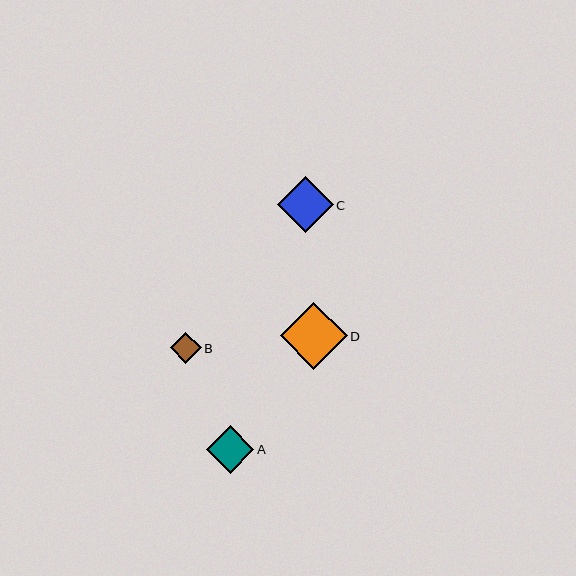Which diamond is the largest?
Diamond D is the largest with a size of approximately 67 pixels.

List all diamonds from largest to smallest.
From largest to smallest: D, C, A, B.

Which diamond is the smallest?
Diamond B is the smallest with a size of approximately 31 pixels.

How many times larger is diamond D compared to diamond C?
Diamond D is approximately 1.2 times the size of diamond C.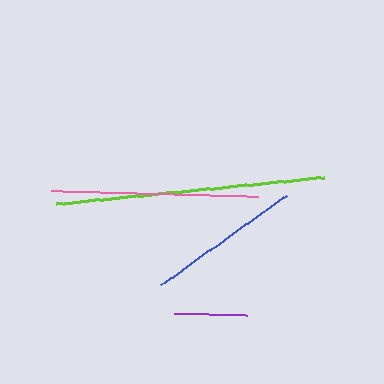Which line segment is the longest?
The lime line is the longest at approximately 271 pixels.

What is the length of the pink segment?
The pink segment is approximately 206 pixels long.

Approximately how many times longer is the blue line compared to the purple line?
The blue line is approximately 2.1 times the length of the purple line.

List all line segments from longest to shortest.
From longest to shortest: lime, pink, blue, purple.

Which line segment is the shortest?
The purple line is the shortest at approximately 73 pixels.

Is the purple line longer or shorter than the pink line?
The pink line is longer than the purple line.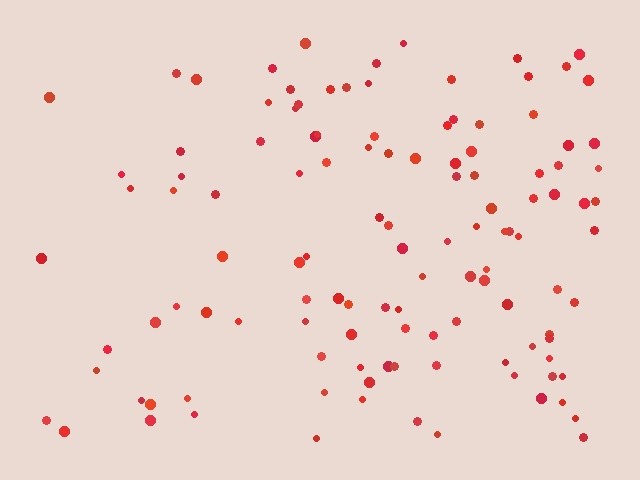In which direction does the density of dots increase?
From left to right, with the right side densest.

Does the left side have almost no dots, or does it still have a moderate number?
Still a moderate number, just noticeably fewer than the right.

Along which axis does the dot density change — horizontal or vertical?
Horizontal.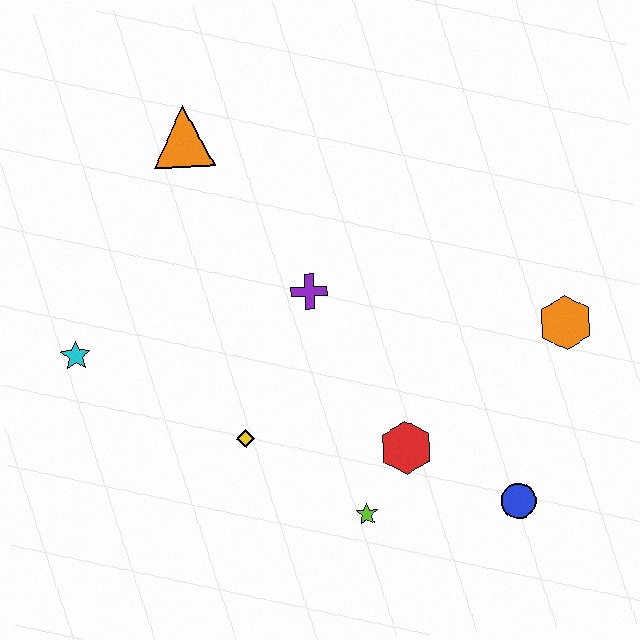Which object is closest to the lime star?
The red hexagon is closest to the lime star.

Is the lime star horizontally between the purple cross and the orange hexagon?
Yes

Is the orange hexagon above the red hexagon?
Yes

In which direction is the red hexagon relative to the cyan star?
The red hexagon is to the right of the cyan star.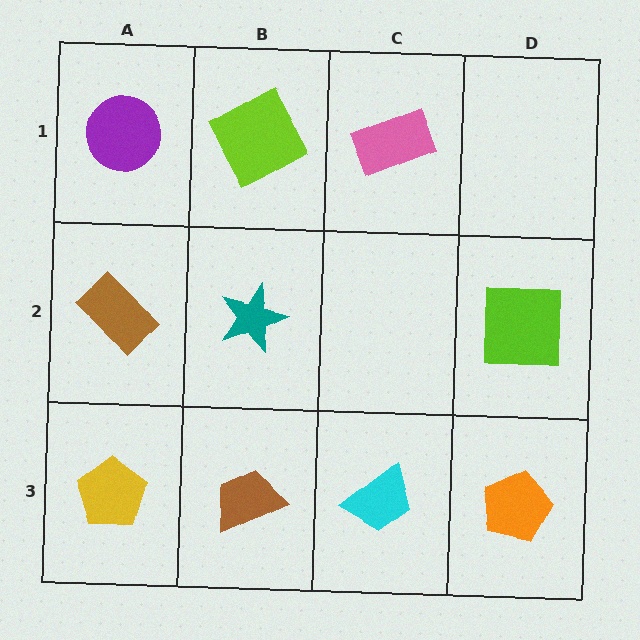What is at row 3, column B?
A brown trapezoid.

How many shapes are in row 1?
3 shapes.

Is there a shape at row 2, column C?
No, that cell is empty.